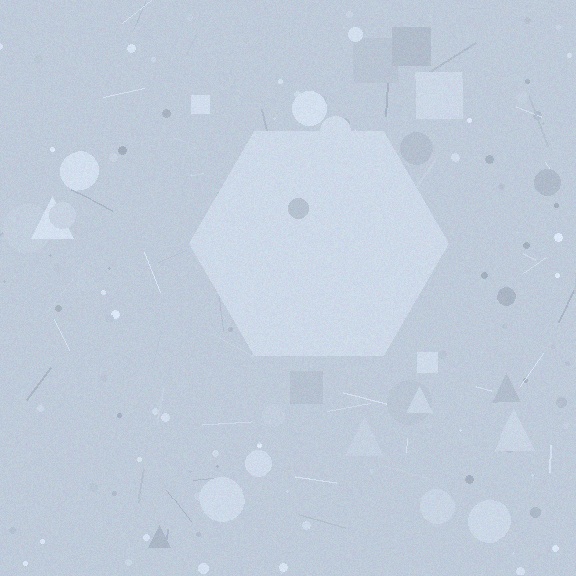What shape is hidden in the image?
A hexagon is hidden in the image.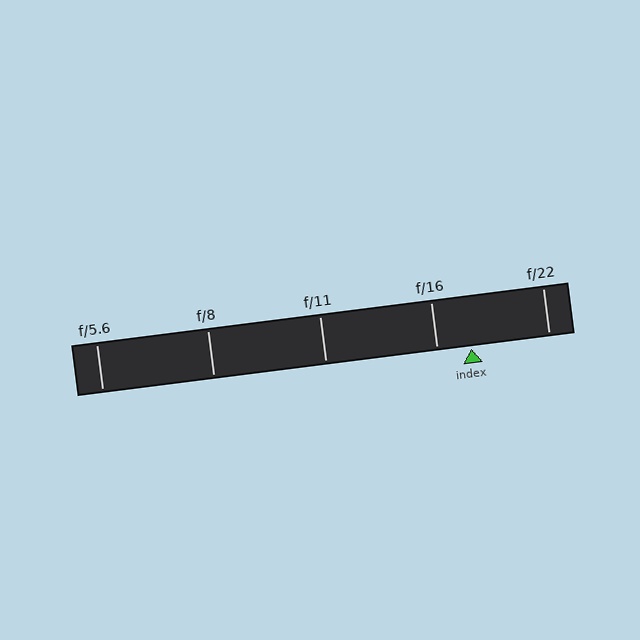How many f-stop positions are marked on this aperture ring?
There are 5 f-stop positions marked.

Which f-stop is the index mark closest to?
The index mark is closest to f/16.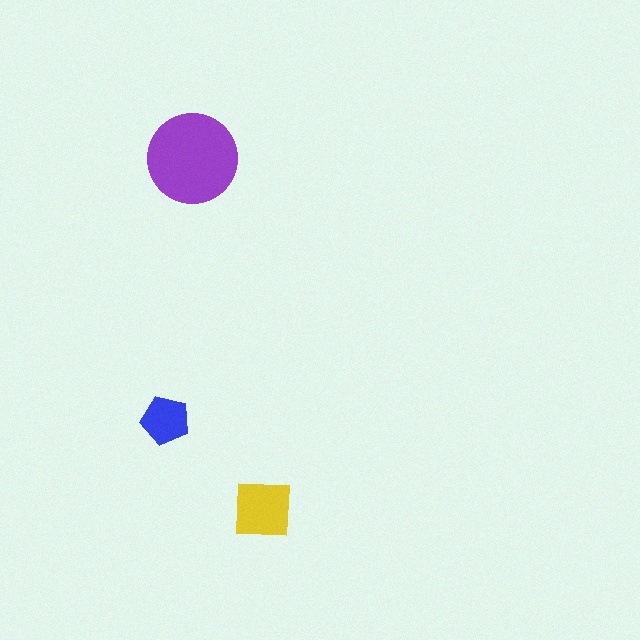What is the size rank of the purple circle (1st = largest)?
1st.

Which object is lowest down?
The yellow square is bottommost.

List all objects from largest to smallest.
The purple circle, the yellow square, the blue pentagon.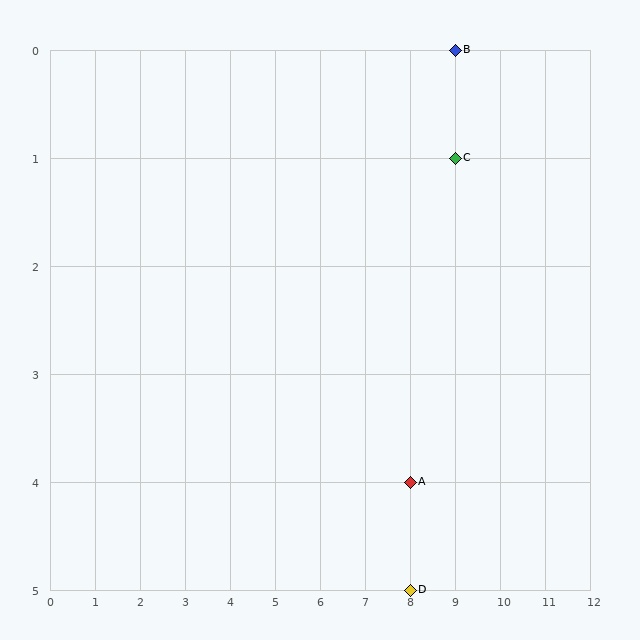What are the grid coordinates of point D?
Point D is at grid coordinates (8, 5).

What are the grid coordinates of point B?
Point B is at grid coordinates (9, 0).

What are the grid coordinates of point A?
Point A is at grid coordinates (8, 4).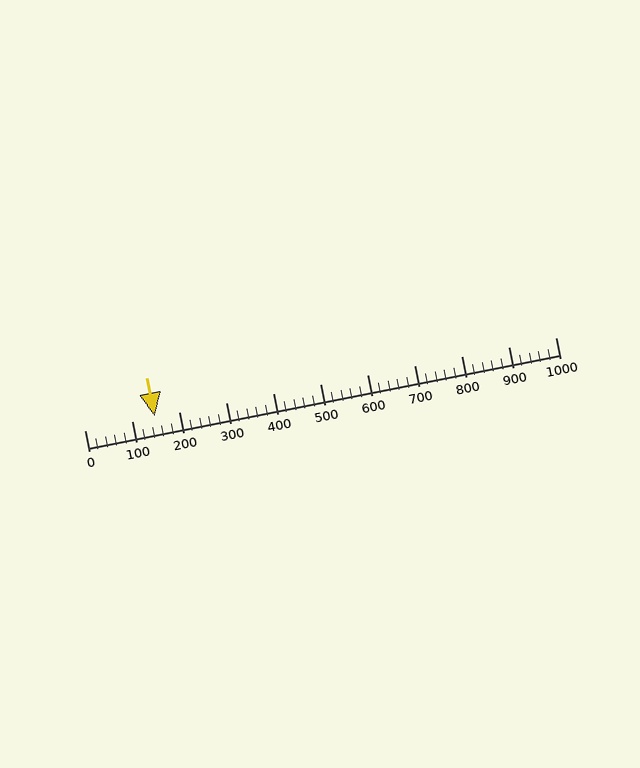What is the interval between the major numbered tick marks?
The major tick marks are spaced 100 units apart.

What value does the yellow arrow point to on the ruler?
The yellow arrow points to approximately 149.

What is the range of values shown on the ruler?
The ruler shows values from 0 to 1000.